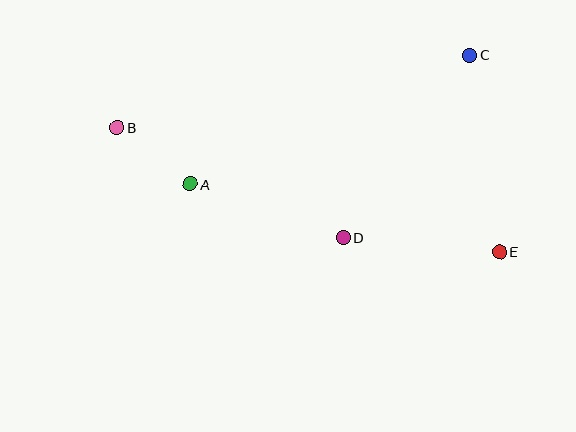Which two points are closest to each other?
Points A and B are closest to each other.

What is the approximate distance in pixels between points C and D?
The distance between C and D is approximately 222 pixels.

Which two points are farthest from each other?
Points B and E are farthest from each other.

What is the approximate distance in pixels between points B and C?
The distance between B and C is approximately 360 pixels.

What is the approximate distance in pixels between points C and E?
The distance between C and E is approximately 199 pixels.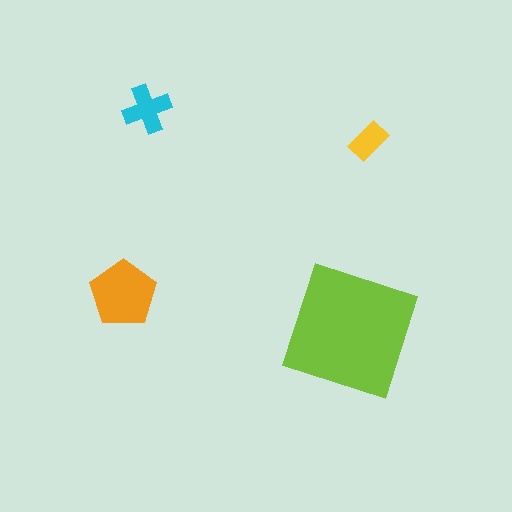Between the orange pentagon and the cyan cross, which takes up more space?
The orange pentagon.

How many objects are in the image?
There are 4 objects in the image.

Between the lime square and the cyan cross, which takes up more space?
The lime square.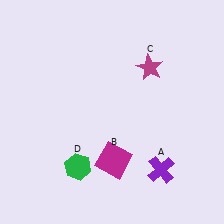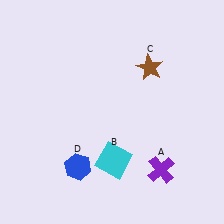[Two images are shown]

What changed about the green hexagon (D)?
In Image 1, D is green. In Image 2, it changed to blue.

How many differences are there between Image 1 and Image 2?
There are 3 differences between the two images.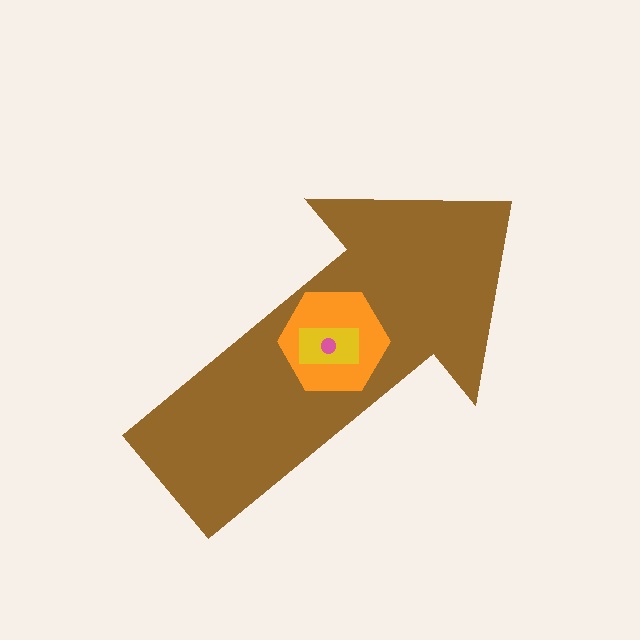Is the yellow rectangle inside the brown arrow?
Yes.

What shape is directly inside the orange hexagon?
The yellow rectangle.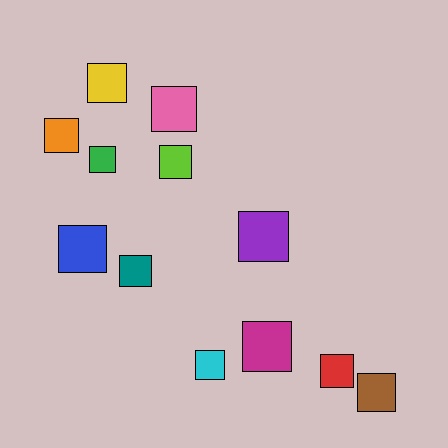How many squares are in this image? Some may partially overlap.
There are 12 squares.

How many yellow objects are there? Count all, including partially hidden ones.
There is 1 yellow object.